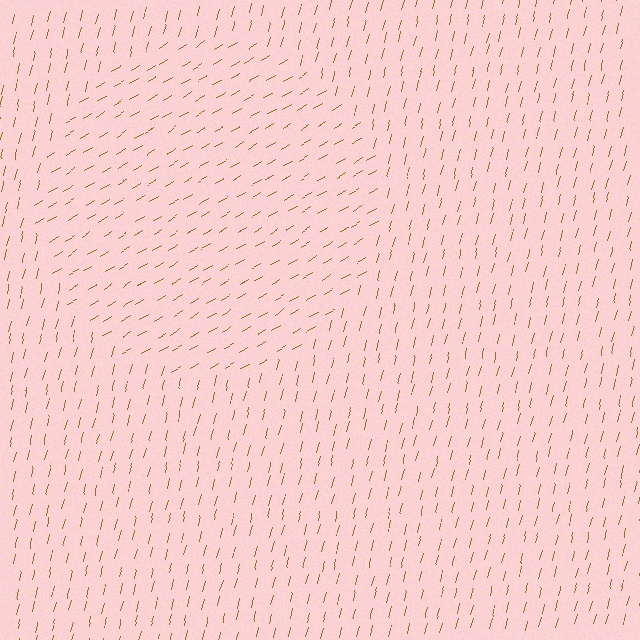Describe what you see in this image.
The image is filled with small brown line segments. A circle region in the image has lines oriented differently from the surrounding lines, creating a visible texture boundary.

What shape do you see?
I see a circle.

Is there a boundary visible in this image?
Yes, there is a texture boundary formed by a change in line orientation.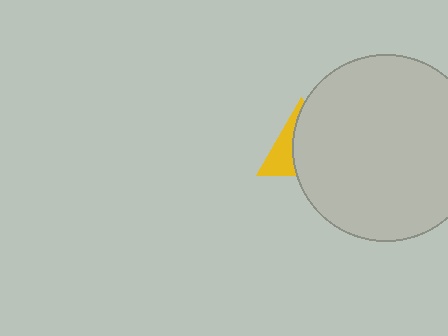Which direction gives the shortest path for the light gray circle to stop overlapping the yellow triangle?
Moving right gives the shortest separation.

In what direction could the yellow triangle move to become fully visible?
The yellow triangle could move left. That would shift it out from behind the light gray circle entirely.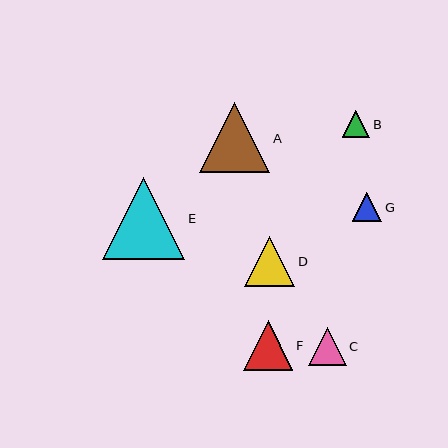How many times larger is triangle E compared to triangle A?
Triangle E is approximately 1.2 times the size of triangle A.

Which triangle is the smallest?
Triangle B is the smallest with a size of approximately 28 pixels.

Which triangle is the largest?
Triangle E is the largest with a size of approximately 83 pixels.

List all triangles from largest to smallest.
From largest to smallest: E, A, D, F, C, G, B.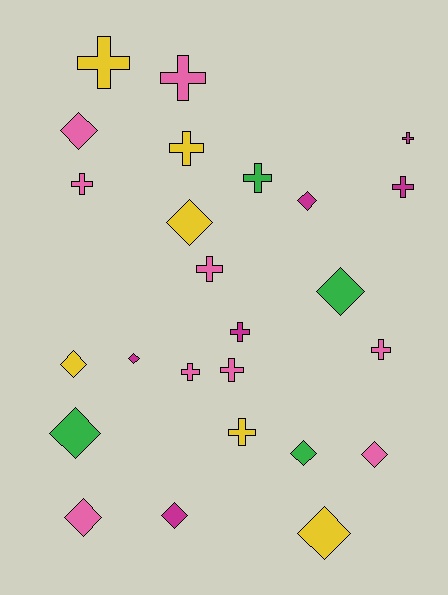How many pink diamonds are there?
There are 3 pink diamonds.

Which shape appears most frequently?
Cross, with 13 objects.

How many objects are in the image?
There are 25 objects.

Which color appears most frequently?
Pink, with 9 objects.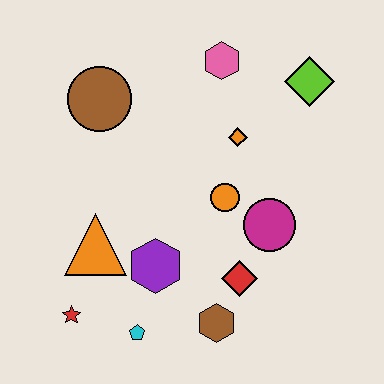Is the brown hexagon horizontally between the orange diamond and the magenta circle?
No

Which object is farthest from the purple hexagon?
The lime diamond is farthest from the purple hexagon.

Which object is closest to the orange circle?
The magenta circle is closest to the orange circle.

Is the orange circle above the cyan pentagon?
Yes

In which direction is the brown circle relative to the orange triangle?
The brown circle is above the orange triangle.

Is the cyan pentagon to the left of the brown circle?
No